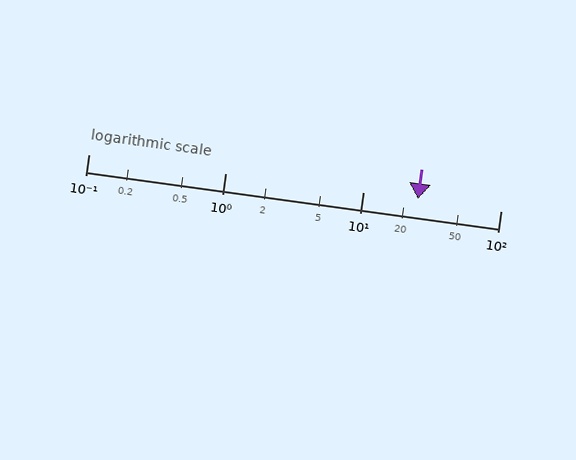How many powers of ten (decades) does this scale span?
The scale spans 3 decades, from 0.1 to 100.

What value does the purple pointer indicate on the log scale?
The pointer indicates approximately 25.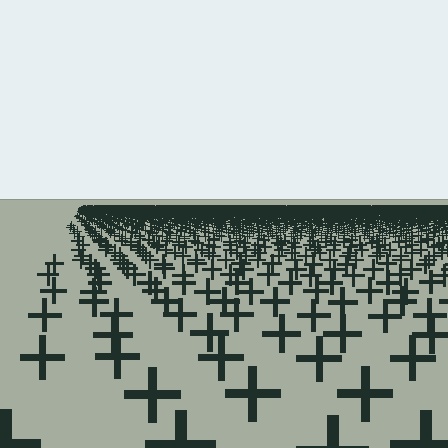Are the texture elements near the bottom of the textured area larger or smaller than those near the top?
Larger. Near the bottom, elements are closer to the viewer and appear at a bigger on-screen size.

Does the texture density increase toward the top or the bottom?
Density increases toward the top.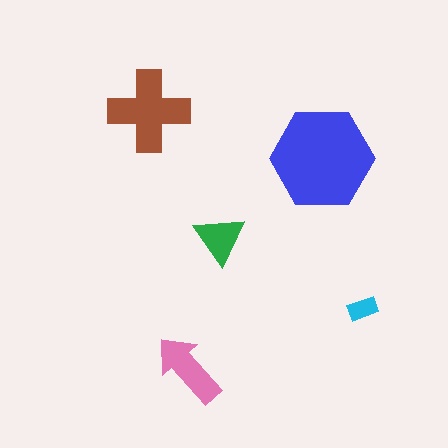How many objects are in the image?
There are 5 objects in the image.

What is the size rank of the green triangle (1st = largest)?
4th.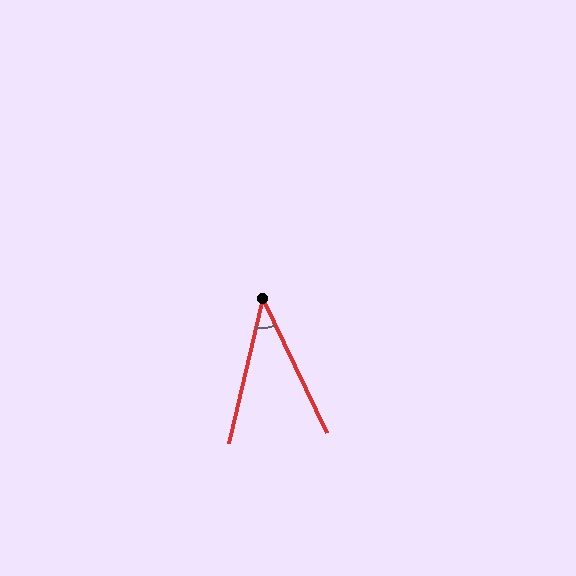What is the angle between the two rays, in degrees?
Approximately 39 degrees.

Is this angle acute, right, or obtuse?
It is acute.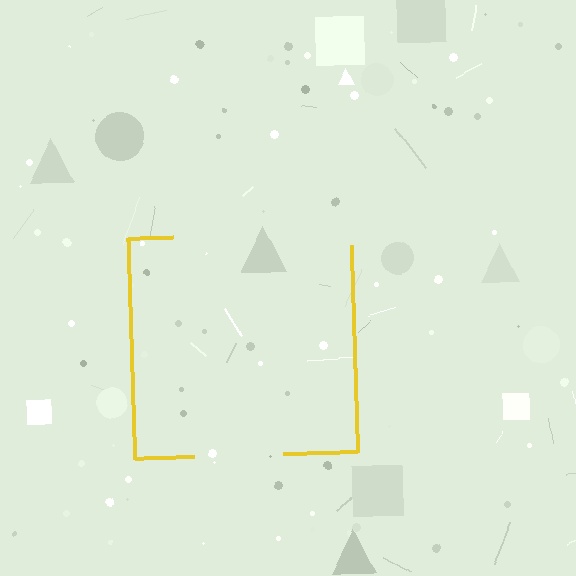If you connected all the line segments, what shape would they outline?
They would outline a square.